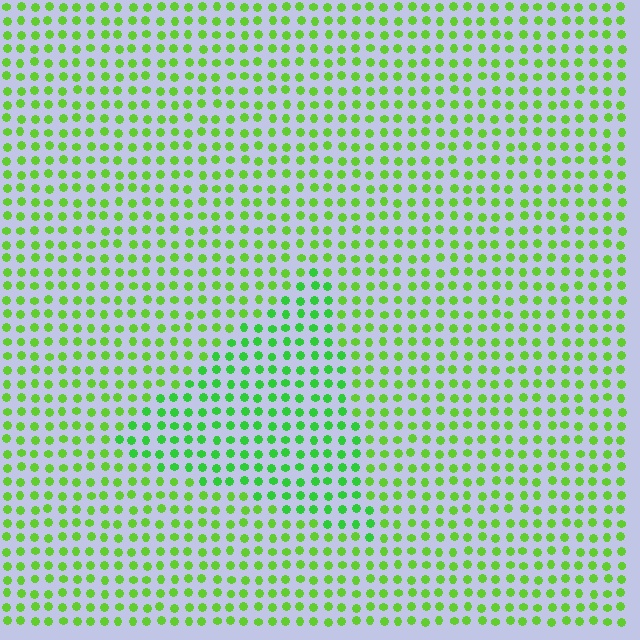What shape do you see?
I see a triangle.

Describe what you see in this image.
The image is filled with small lime elements in a uniform arrangement. A triangle-shaped region is visible where the elements are tinted to a slightly different hue, forming a subtle color boundary.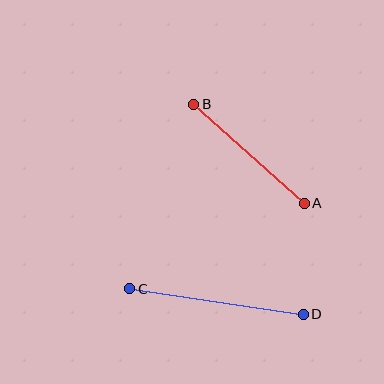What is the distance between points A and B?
The distance is approximately 148 pixels.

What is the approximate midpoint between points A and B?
The midpoint is at approximately (249, 154) pixels.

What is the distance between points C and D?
The distance is approximately 175 pixels.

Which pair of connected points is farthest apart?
Points C and D are farthest apart.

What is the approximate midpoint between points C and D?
The midpoint is at approximately (216, 301) pixels.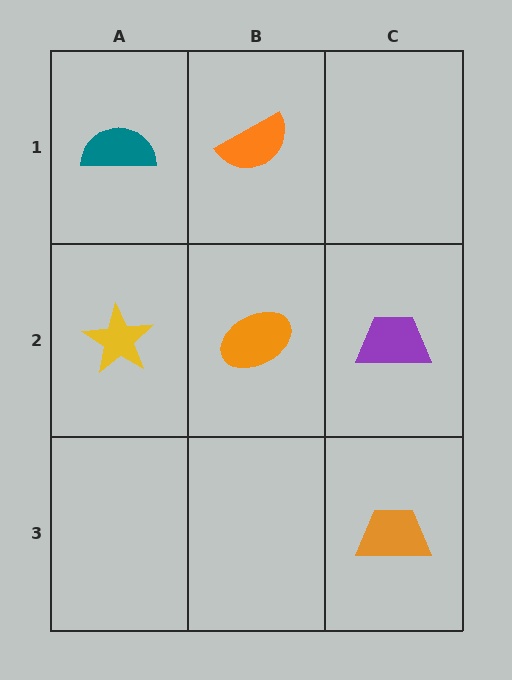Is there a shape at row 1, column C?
No, that cell is empty.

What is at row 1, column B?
An orange semicircle.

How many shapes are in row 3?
1 shape.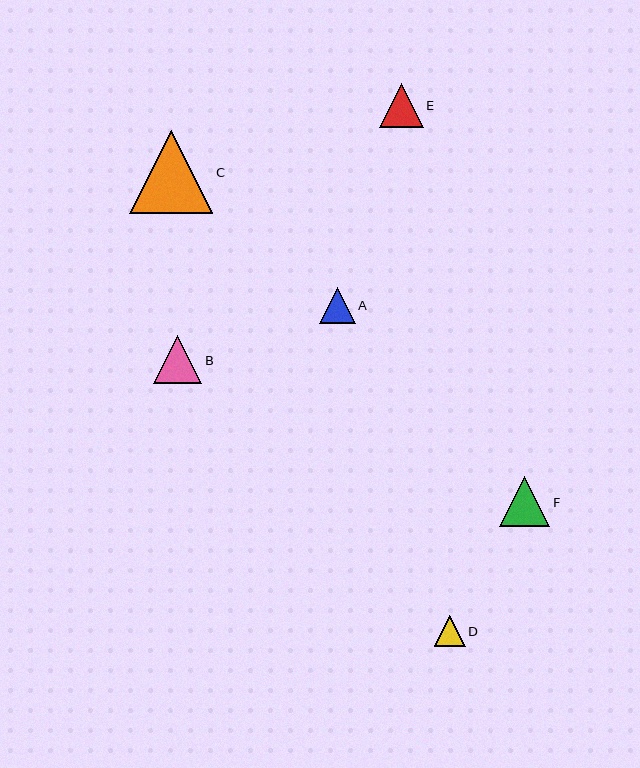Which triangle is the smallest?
Triangle D is the smallest with a size of approximately 31 pixels.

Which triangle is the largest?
Triangle C is the largest with a size of approximately 84 pixels.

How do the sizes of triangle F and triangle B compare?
Triangle F and triangle B are approximately the same size.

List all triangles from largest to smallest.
From largest to smallest: C, F, B, E, A, D.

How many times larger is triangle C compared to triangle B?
Triangle C is approximately 1.7 times the size of triangle B.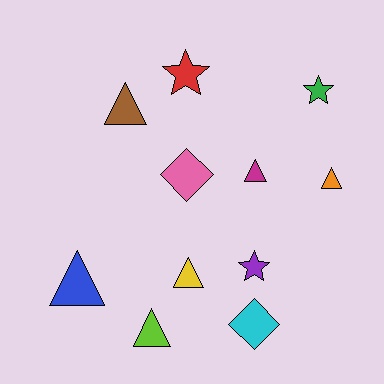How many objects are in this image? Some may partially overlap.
There are 11 objects.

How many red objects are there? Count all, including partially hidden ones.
There is 1 red object.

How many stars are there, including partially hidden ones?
There are 3 stars.